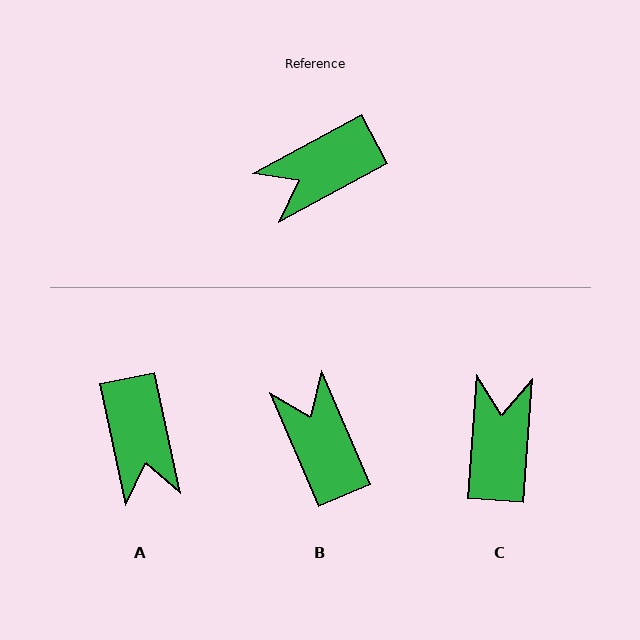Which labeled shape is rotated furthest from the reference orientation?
C, about 123 degrees away.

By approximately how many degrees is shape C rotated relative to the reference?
Approximately 123 degrees clockwise.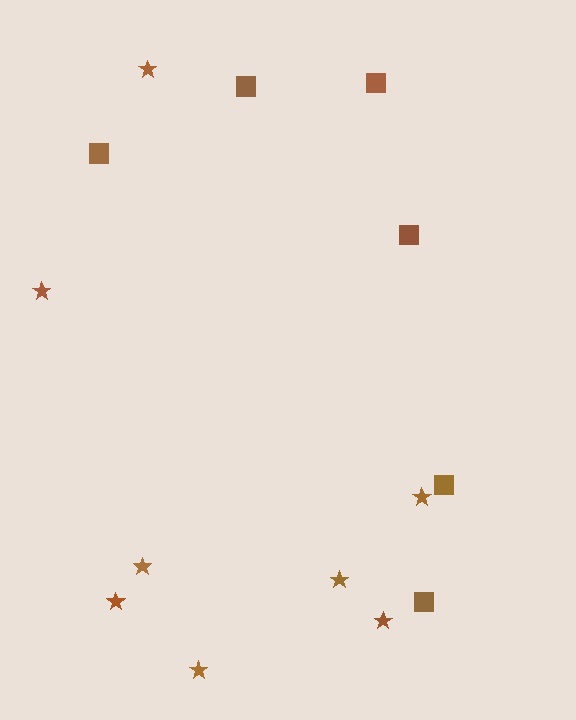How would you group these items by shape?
There are 2 groups: one group of stars (8) and one group of squares (6).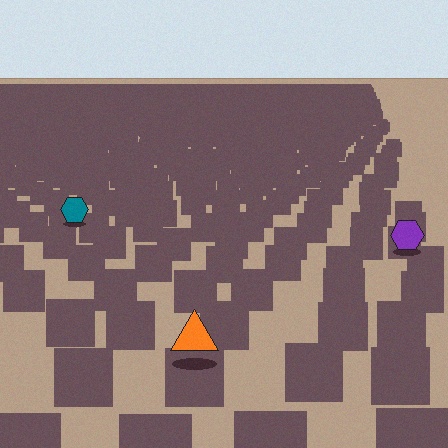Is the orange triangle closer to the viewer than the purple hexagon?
Yes. The orange triangle is closer — you can tell from the texture gradient: the ground texture is coarser near it.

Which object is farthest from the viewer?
The teal hexagon is farthest from the viewer. It appears smaller and the ground texture around it is denser.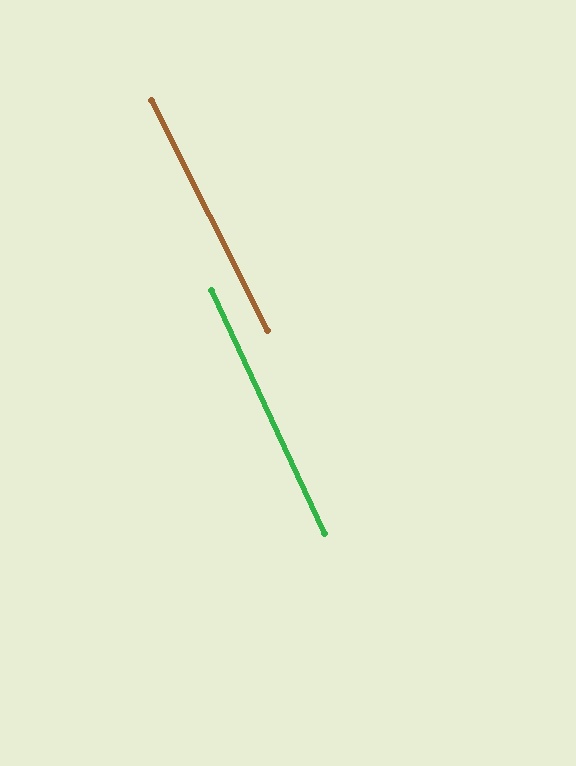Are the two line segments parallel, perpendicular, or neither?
Parallel — their directions differ by only 1.8°.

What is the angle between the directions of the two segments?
Approximately 2 degrees.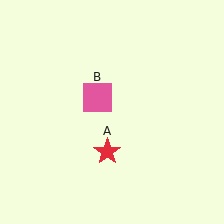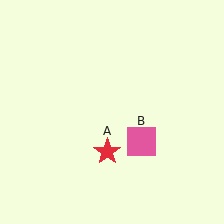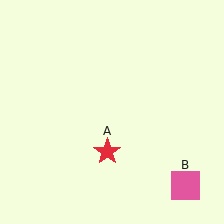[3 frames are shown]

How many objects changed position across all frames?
1 object changed position: pink square (object B).